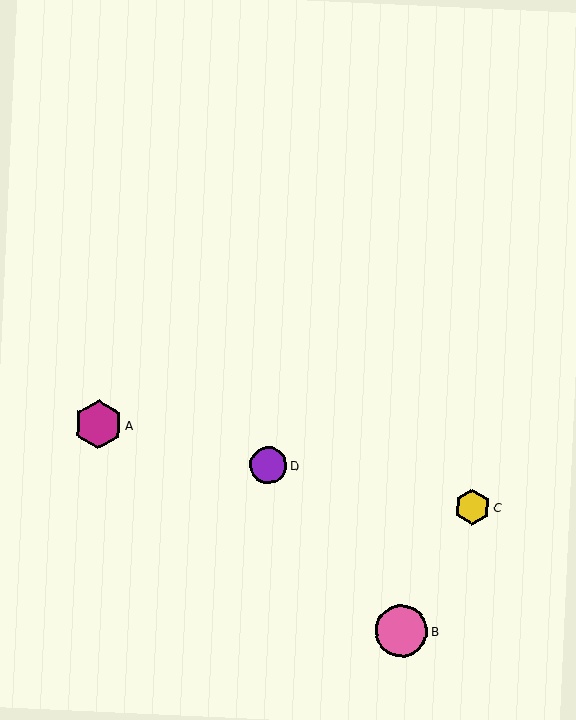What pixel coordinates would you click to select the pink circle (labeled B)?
Click at (401, 631) to select the pink circle B.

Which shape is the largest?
The pink circle (labeled B) is the largest.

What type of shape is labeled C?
Shape C is a yellow hexagon.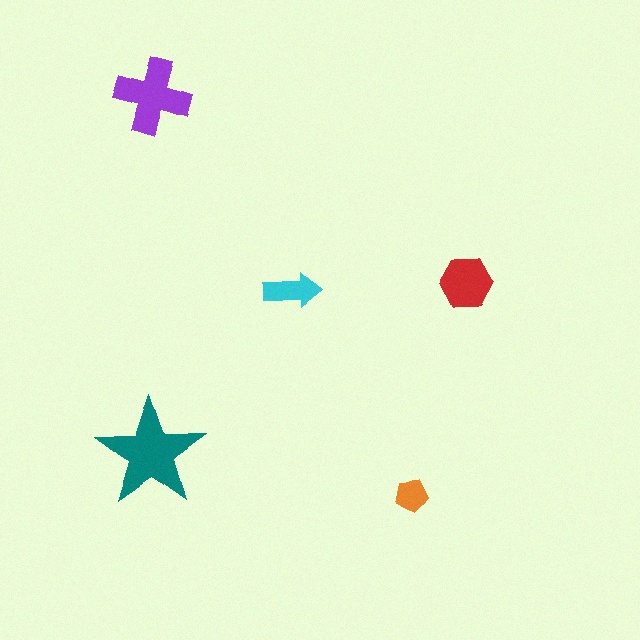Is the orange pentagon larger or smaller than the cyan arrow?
Smaller.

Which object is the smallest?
The orange pentagon.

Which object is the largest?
The teal star.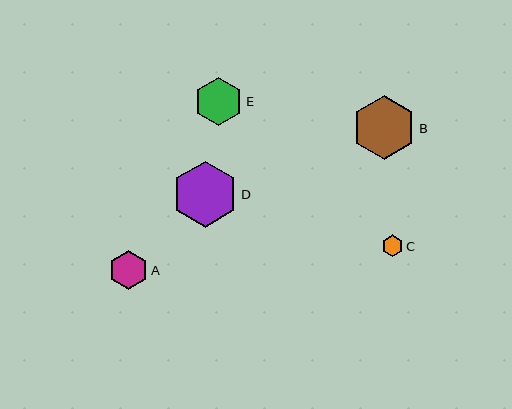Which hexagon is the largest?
Hexagon D is the largest with a size of approximately 66 pixels.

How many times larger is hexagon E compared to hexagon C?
Hexagon E is approximately 2.2 times the size of hexagon C.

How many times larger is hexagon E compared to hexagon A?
Hexagon E is approximately 1.2 times the size of hexagon A.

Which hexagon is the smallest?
Hexagon C is the smallest with a size of approximately 22 pixels.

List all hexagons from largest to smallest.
From largest to smallest: D, B, E, A, C.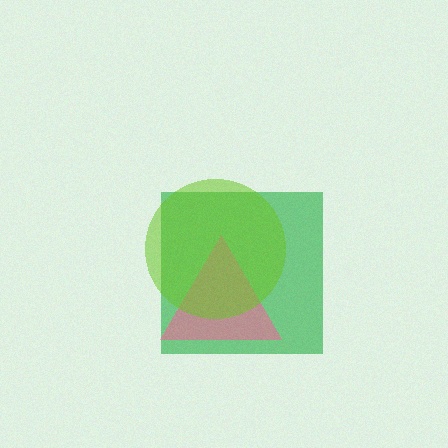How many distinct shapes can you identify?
There are 3 distinct shapes: a green square, a pink triangle, a lime circle.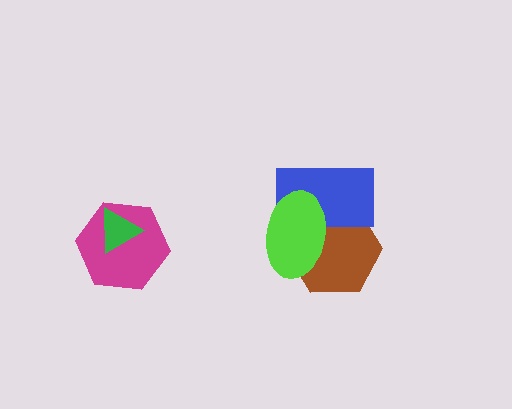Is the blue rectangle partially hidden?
Yes, it is partially covered by another shape.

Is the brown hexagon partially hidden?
Yes, it is partially covered by another shape.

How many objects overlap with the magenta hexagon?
1 object overlaps with the magenta hexagon.